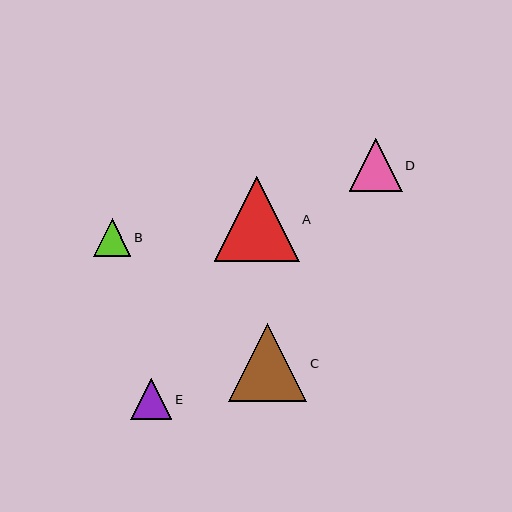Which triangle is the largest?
Triangle A is the largest with a size of approximately 85 pixels.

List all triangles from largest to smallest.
From largest to smallest: A, C, D, E, B.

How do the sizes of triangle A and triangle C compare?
Triangle A and triangle C are approximately the same size.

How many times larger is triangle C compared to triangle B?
Triangle C is approximately 2.1 times the size of triangle B.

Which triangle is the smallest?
Triangle B is the smallest with a size of approximately 37 pixels.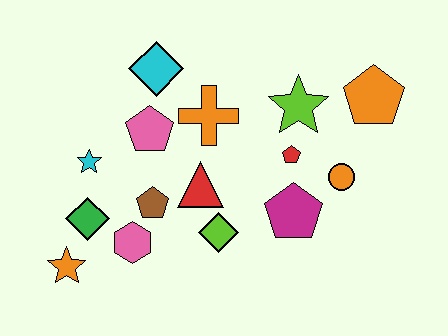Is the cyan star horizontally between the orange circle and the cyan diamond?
No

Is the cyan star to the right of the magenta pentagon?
No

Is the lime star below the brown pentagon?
No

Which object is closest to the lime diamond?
The red triangle is closest to the lime diamond.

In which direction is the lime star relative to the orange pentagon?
The lime star is to the left of the orange pentagon.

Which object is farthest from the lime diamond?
The orange pentagon is farthest from the lime diamond.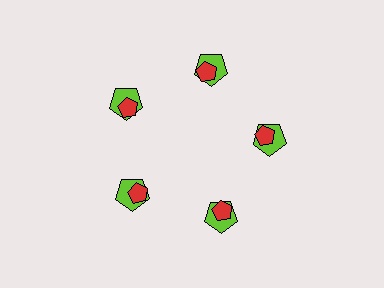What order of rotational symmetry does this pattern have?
This pattern has 5-fold rotational symmetry.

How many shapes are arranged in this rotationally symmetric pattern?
There are 10 shapes, arranged in 5 groups of 2.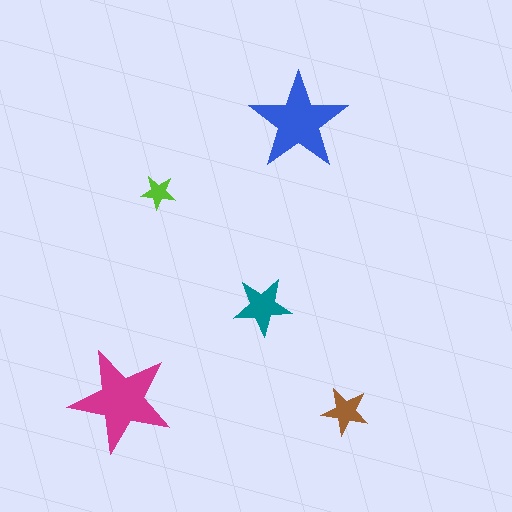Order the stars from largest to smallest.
the magenta one, the blue one, the teal one, the brown one, the lime one.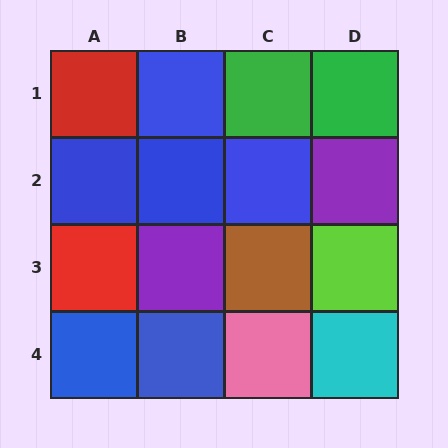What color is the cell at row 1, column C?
Green.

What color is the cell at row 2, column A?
Blue.